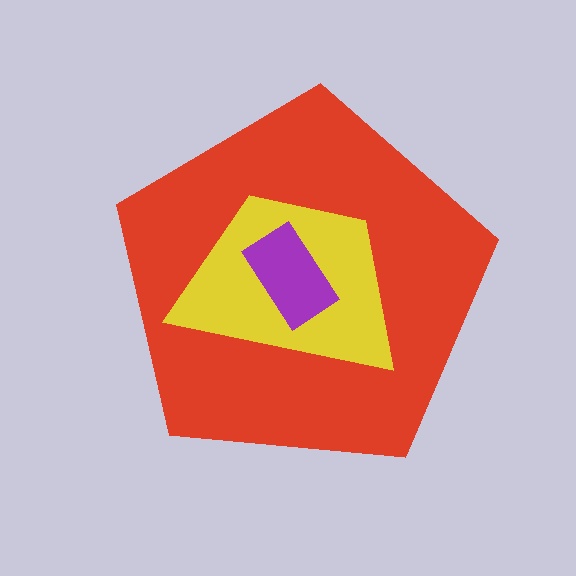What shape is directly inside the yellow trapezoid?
The purple rectangle.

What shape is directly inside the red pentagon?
The yellow trapezoid.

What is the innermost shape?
The purple rectangle.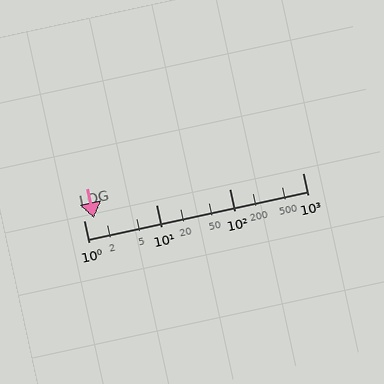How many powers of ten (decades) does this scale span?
The scale spans 3 decades, from 1 to 1000.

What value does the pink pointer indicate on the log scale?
The pointer indicates approximately 1.4.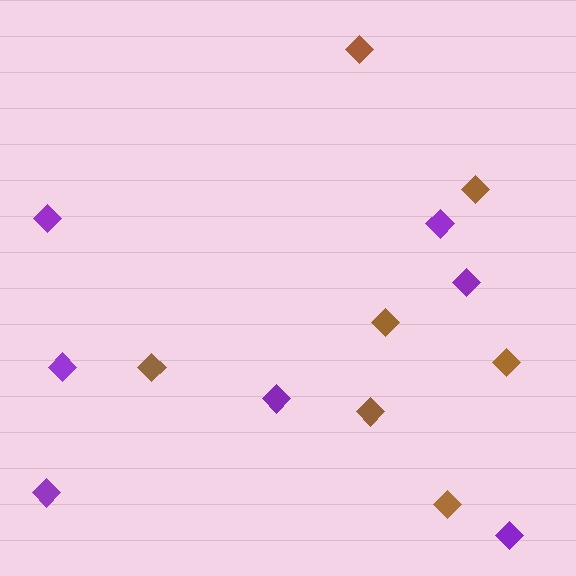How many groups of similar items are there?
There are 2 groups: one group of brown diamonds (7) and one group of purple diamonds (7).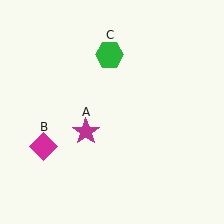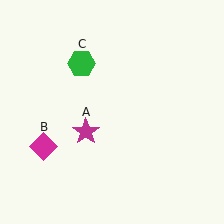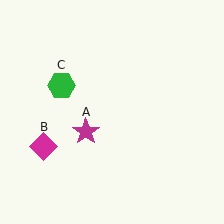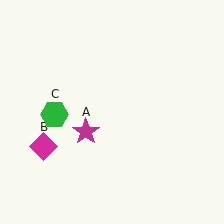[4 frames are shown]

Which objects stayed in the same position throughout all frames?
Magenta star (object A) and magenta diamond (object B) remained stationary.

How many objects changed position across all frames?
1 object changed position: green hexagon (object C).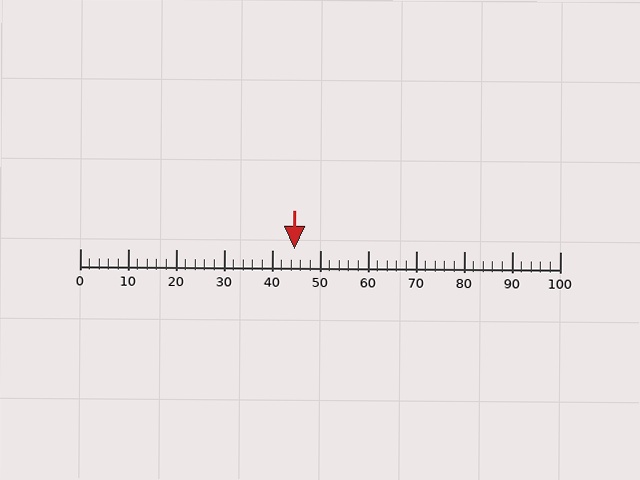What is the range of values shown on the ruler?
The ruler shows values from 0 to 100.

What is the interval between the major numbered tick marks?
The major tick marks are spaced 10 units apart.